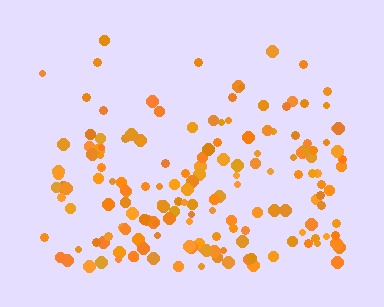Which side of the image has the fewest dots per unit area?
The top.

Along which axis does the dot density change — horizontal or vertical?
Vertical.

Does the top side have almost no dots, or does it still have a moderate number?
Still a moderate number, just noticeably fewer than the bottom.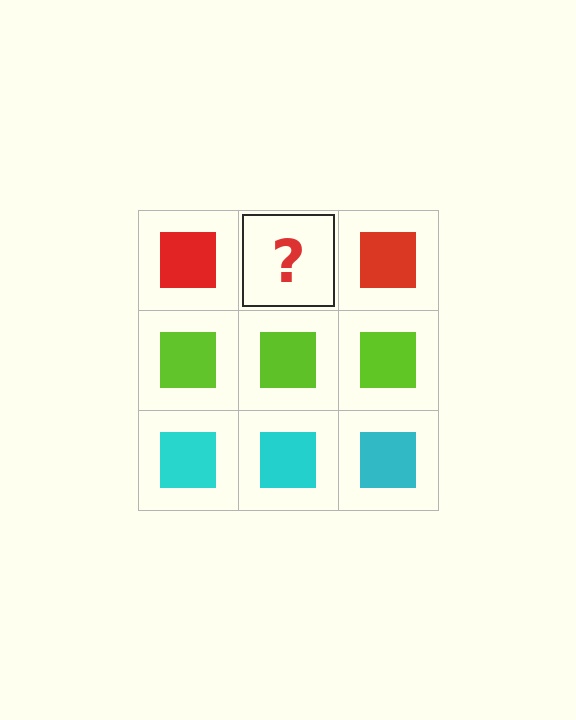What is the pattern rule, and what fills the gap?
The rule is that each row has a consistent color. The gap should be filled with a red square.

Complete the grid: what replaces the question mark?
The question mark should be replaced with a red square.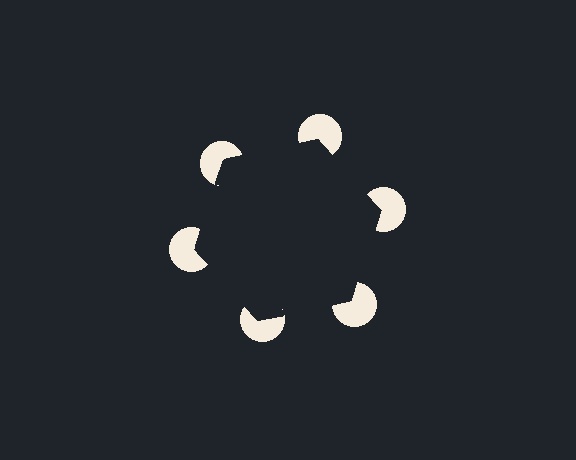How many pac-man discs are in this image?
There are 6 — one at each vertex of the illusory hexagon.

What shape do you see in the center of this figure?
An illusory hexagon — its edges are inferred from the aligned wedge cuts in the pac-man discs, not physically drawn.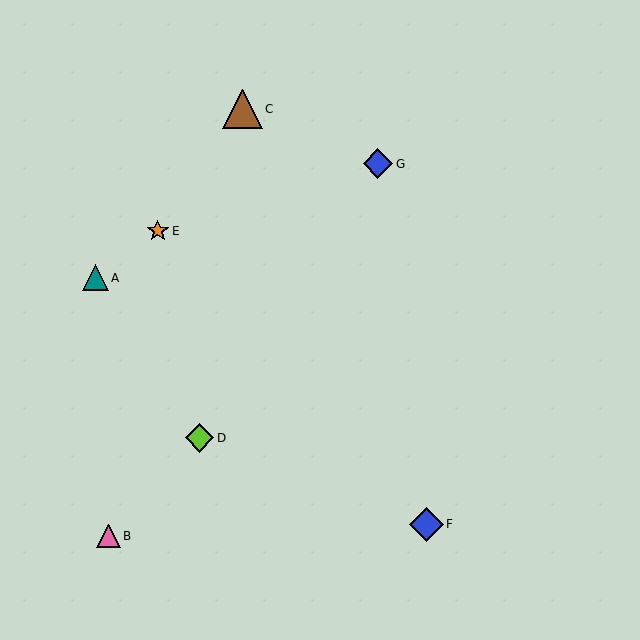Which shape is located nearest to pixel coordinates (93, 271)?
The teal triangle (labeled A) at (95, 278) is nearest to that location.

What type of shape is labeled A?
Shape A is a teal triangle.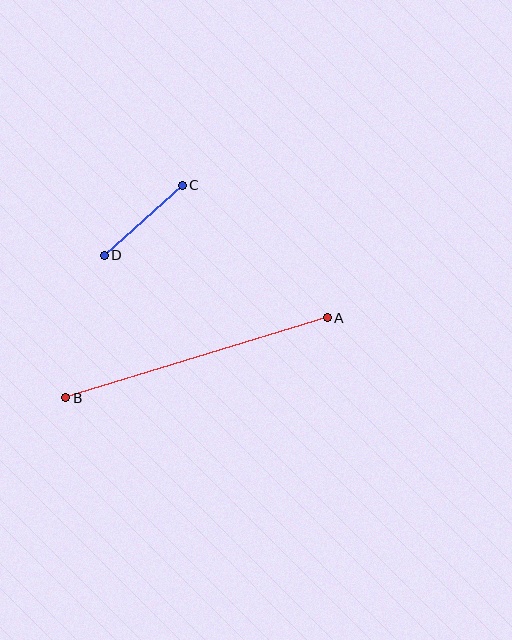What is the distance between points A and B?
The distance is approximately 273 pixels.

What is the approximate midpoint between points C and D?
The midpoint is at approximately (143, 220) pixels.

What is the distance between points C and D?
The distance is approximately 105 pixels.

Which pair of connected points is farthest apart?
Points A and B are farthest apart.